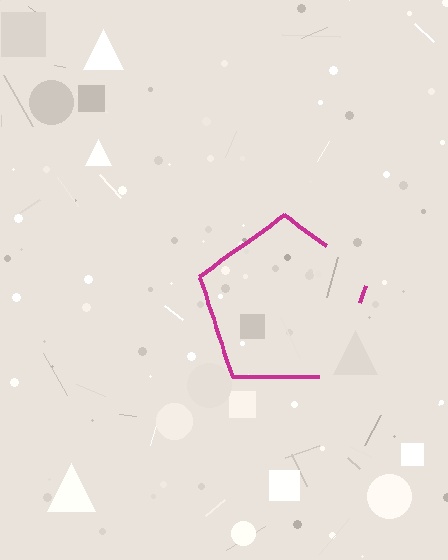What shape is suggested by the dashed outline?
The dashed outline suggests a pentagon.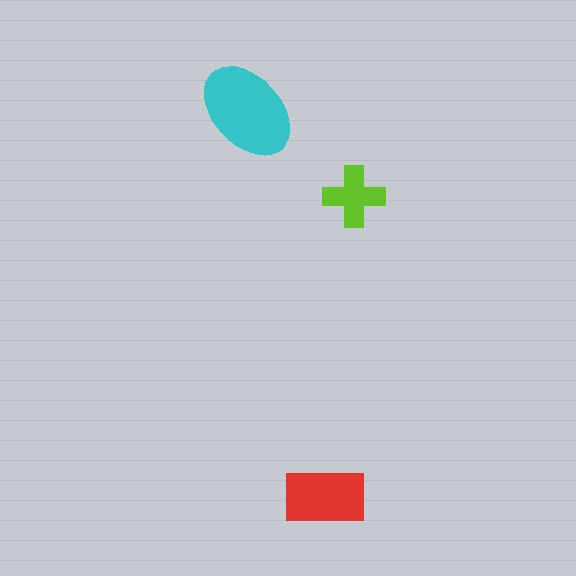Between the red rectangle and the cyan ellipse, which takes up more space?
The cyan ellipse.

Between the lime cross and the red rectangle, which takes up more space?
The red rectangle.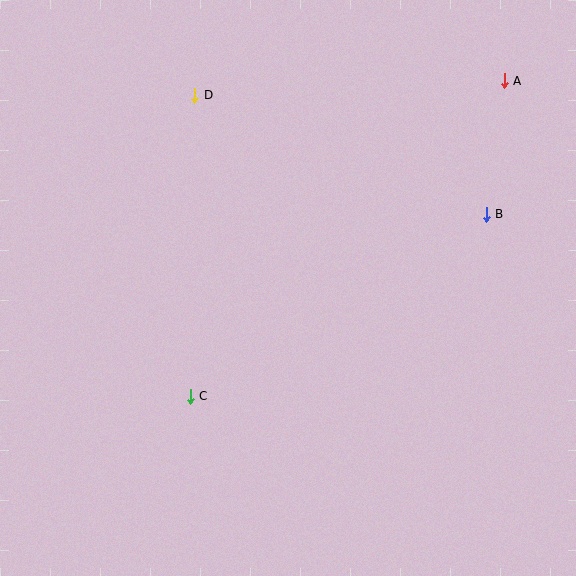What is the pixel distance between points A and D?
The distance between A and D is 310 pixels.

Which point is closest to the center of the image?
Point C at (190, 396) is closest to the center.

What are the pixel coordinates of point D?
Point D is at (195, 95).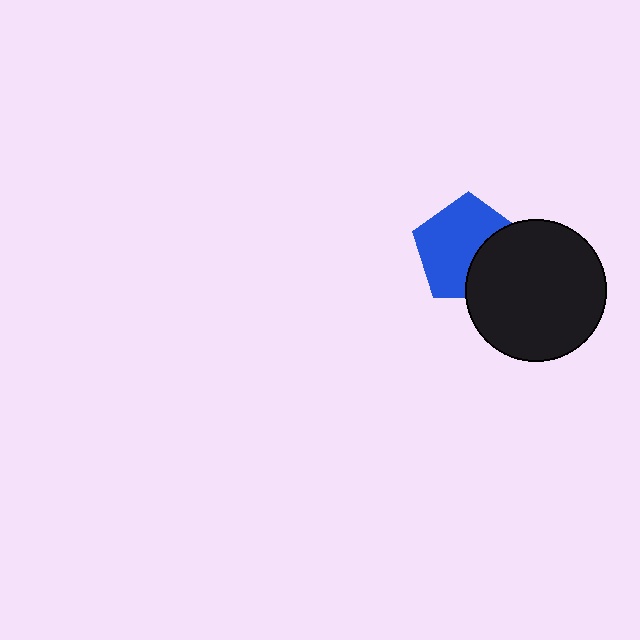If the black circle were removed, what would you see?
You would see the complete blue pentagon.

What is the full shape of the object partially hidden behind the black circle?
The partially hidden object is a blue pentagon.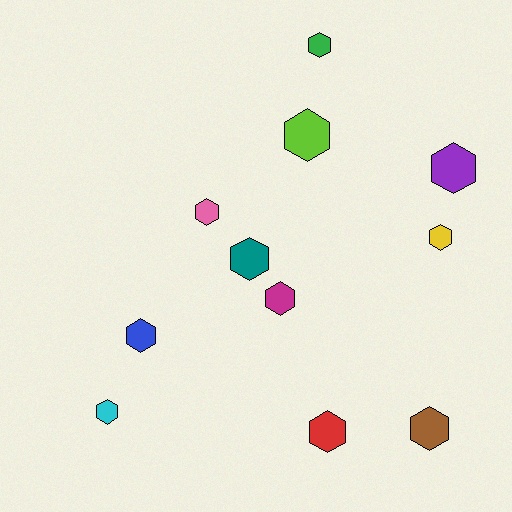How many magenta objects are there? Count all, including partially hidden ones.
There is 1 magenta object.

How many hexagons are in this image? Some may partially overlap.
There are 11 hexagons.